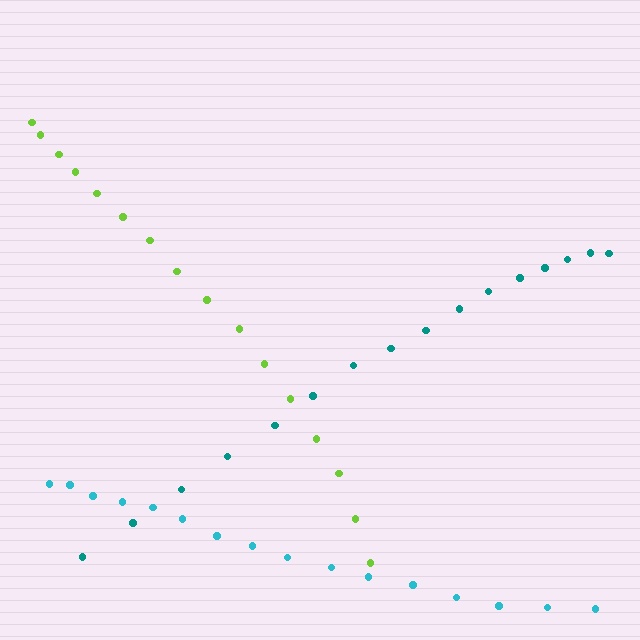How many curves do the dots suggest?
There are 3 distinct paths.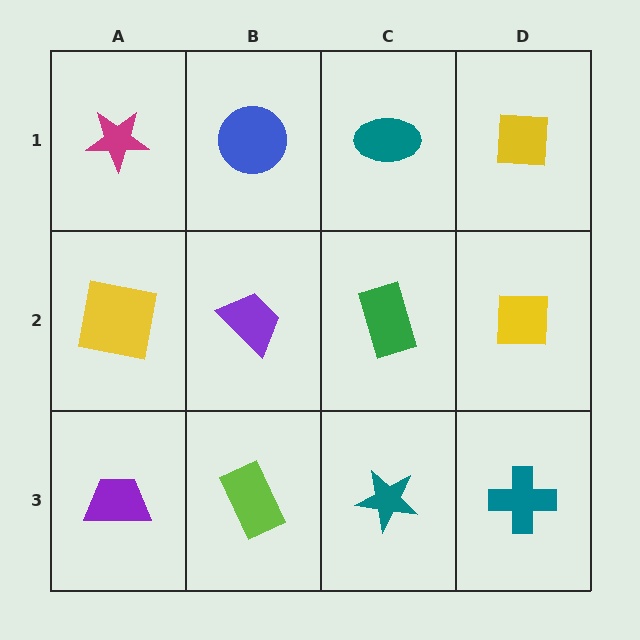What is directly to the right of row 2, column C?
A yellow square.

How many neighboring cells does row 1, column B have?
3.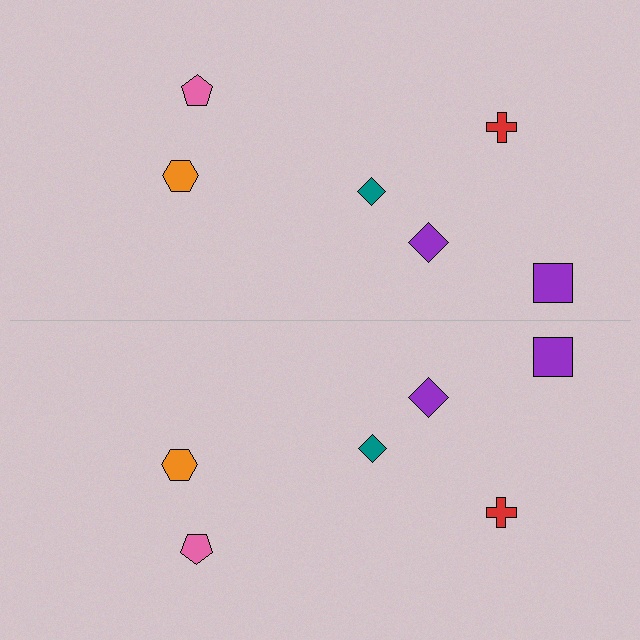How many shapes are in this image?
There are 12 shapes in this image.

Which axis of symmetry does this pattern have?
The pattern has a horizontal axis of symmetry running through the center of the image.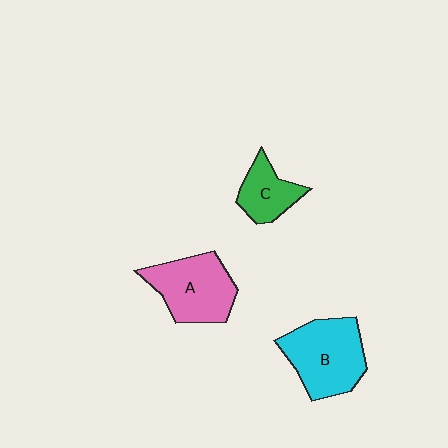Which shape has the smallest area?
Shape C (green).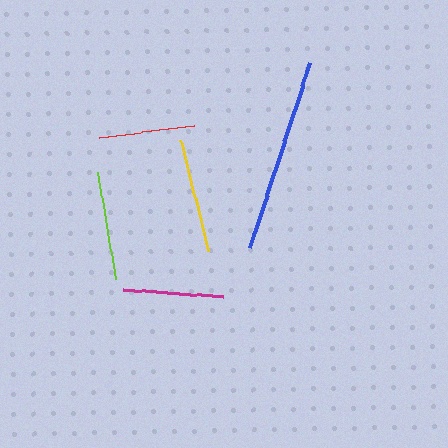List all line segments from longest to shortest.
From longest to shortest: blue, yellow, lime, magenta, red.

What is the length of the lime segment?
The lime segment is approximately 109 pixels long.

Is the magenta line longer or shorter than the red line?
The magenta line is longer than the red line.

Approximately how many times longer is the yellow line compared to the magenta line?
The yellow line is approximately 1.1 times the length of the magenta line.